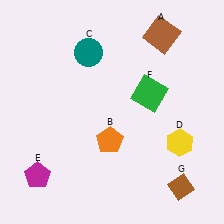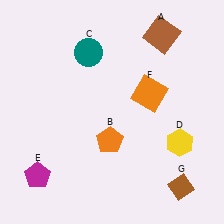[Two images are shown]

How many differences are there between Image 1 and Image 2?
There is 1 difference between the two images.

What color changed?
The square (F) changed from green in Image 1 to orange in Image 2.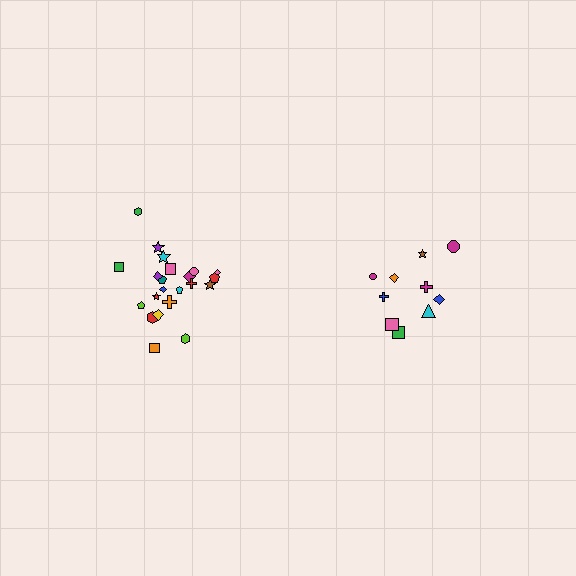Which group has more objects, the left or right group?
The left group.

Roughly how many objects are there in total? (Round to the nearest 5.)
Roughly 30 objects in total.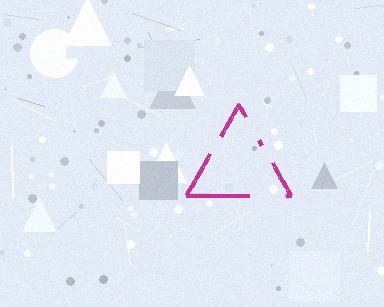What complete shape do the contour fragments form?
The contour fragments form a triangle.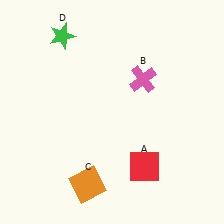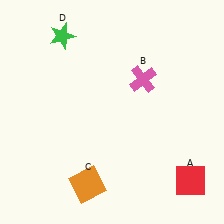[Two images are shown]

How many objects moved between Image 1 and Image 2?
1 object moved between the two images.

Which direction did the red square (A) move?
The red square (A) moved right.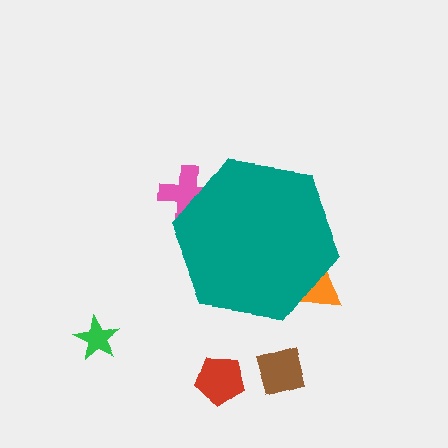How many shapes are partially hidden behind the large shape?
2 shapes are partially hidden.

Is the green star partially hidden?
No, the green star is fully visible.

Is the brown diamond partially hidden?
No, the brown diamond is fully visible.